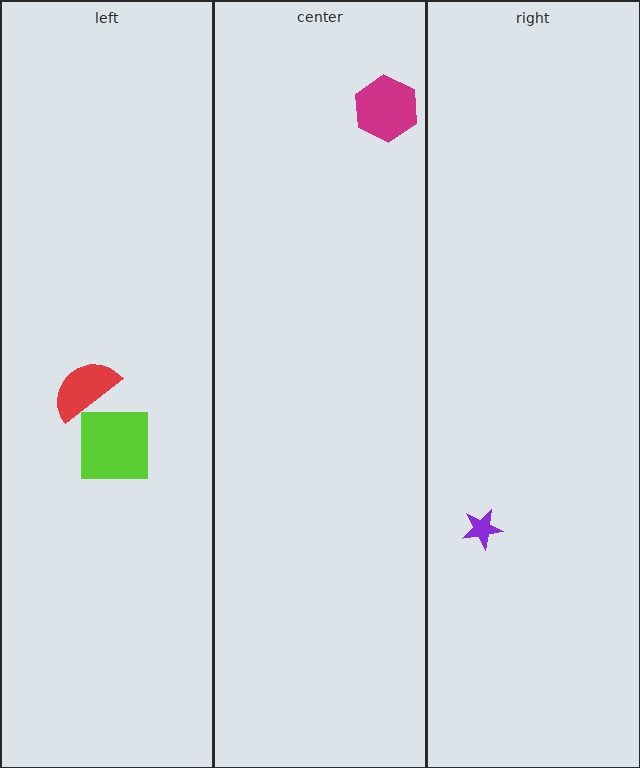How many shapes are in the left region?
2.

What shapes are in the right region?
The purple star.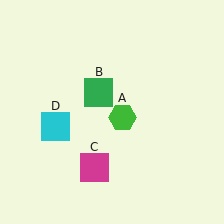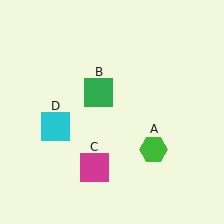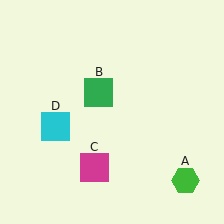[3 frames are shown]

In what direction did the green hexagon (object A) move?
The green hexagon (object A) moved down and to the right.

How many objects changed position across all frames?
1 object changed position: green hexagon (object A).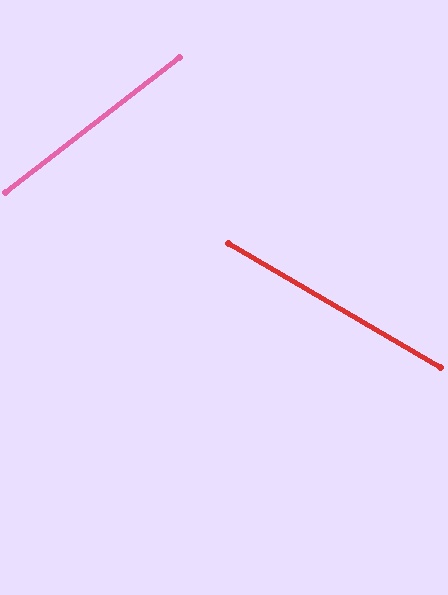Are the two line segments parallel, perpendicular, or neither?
Neither parallel nor perpendicular — they differ by about 68°.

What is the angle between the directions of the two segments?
Approximately 68 degrees.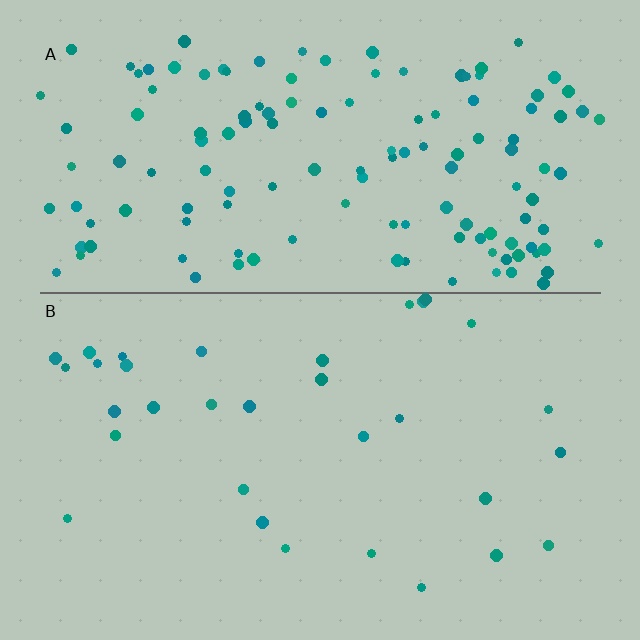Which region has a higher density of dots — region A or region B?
A (the top).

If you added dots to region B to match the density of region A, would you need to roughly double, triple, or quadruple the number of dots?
Approximately quadruple.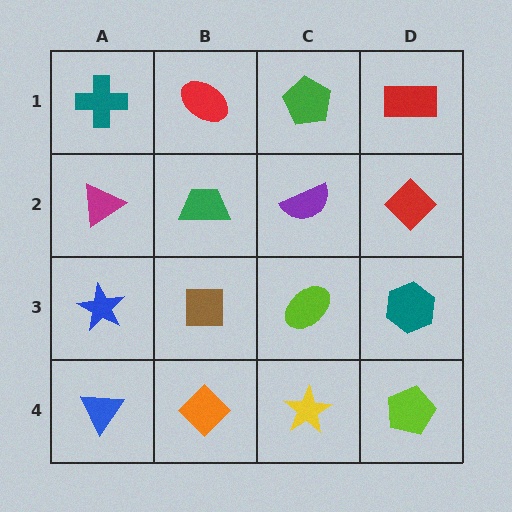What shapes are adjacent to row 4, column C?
A lime ellipse (row 3, column C), an orange diamond (row 4, column B), a lime pentagon (row 4, column D).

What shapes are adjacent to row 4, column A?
A blue star (row 3, column A), an orange diamond (row 4, column B).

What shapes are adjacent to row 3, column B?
A green trapezoid (row 2, column B), an orange diamond (row 4, column B), a blue star (row 3, column A), a lime ellipse (row 3, column C).